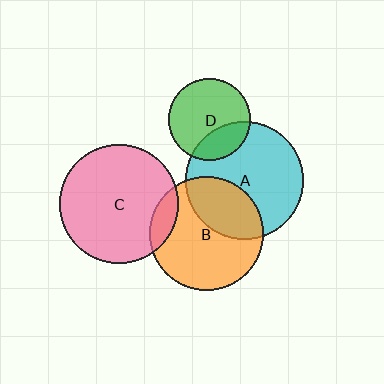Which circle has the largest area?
Circle C (pink).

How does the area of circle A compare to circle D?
Approximately 2.0 times.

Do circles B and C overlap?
Yes.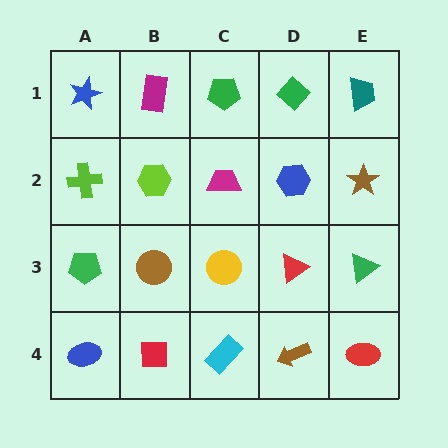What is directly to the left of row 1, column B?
A blue star.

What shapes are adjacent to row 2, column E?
A teal trapezoid (row 1, column E), a green triangle (row 3, column E), a blue hexagon (row 2, column D).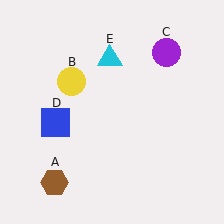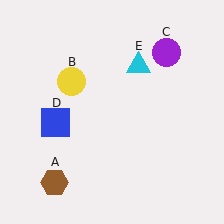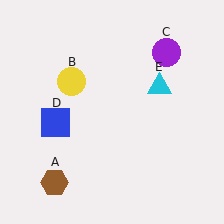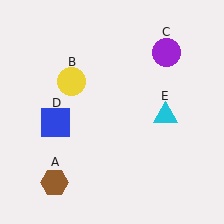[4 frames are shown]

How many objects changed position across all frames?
1 object changed position: cyan triangle (object E).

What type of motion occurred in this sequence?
The cyan triangle (object E) rotated clockwise around the center of the scene.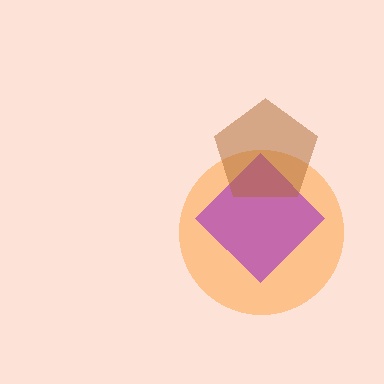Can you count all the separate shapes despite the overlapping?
Yes, there are 3 separate shapes.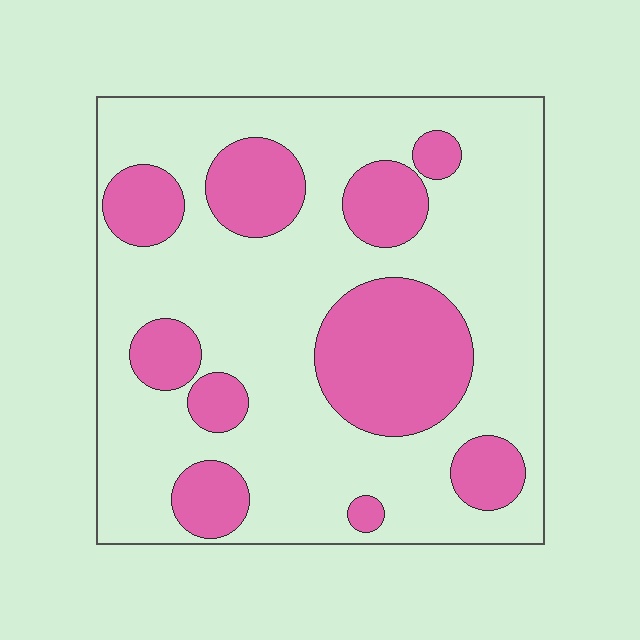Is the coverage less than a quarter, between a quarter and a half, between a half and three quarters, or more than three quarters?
Between a quarter and a half.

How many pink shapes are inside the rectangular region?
10.